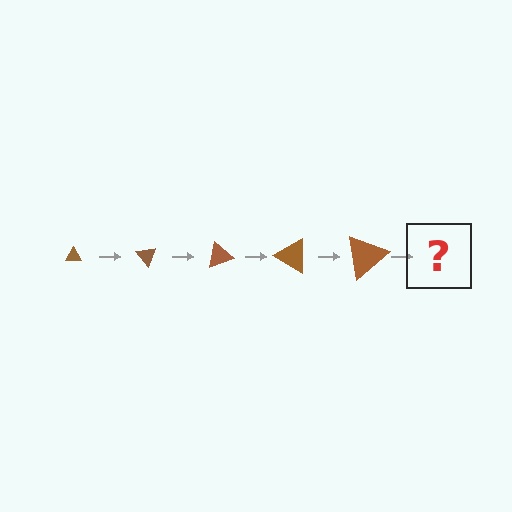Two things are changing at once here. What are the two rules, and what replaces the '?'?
The two rules are that the triangle grows larger each step and it rotates 50 degrees each step. The '?' should be a triangle, larger than the previous one and rotated 250 degrees from the start.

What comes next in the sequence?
The next element should be a triangle, larger than the previous one and rotated 250 degrees from the start.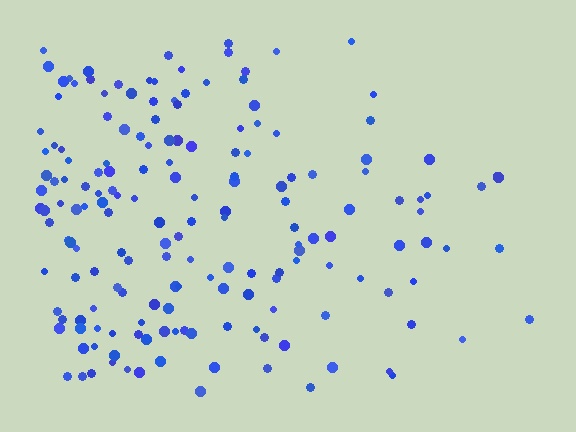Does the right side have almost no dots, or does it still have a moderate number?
Still a moderate number, just noticeably fewer than the left.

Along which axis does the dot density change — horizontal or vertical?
Horizontal.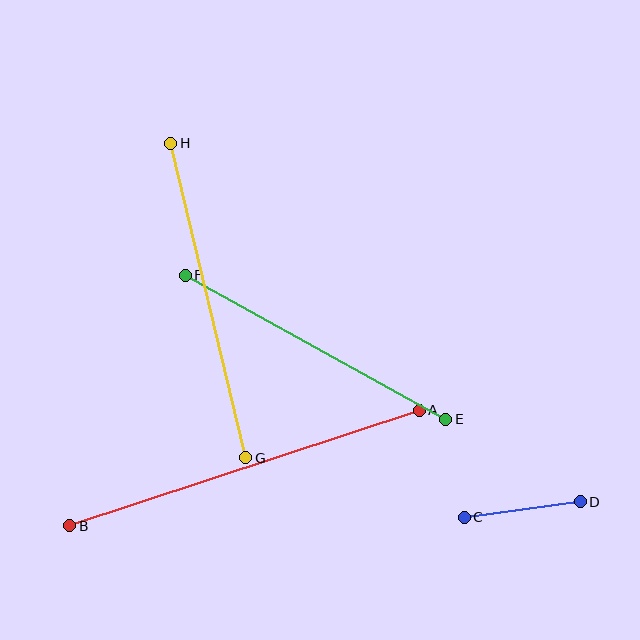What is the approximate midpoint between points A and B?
The midpoint is at approximately (244, 468) pixels.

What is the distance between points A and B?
The distance is approximately 368 pixels.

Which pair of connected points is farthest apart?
Points A and B are farthest apart.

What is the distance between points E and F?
The distance is approximately 298 pixels.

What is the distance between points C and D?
The distance is approximately 117 pixels.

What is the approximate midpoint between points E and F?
The midpoint is at approximately (316, 347) pixels.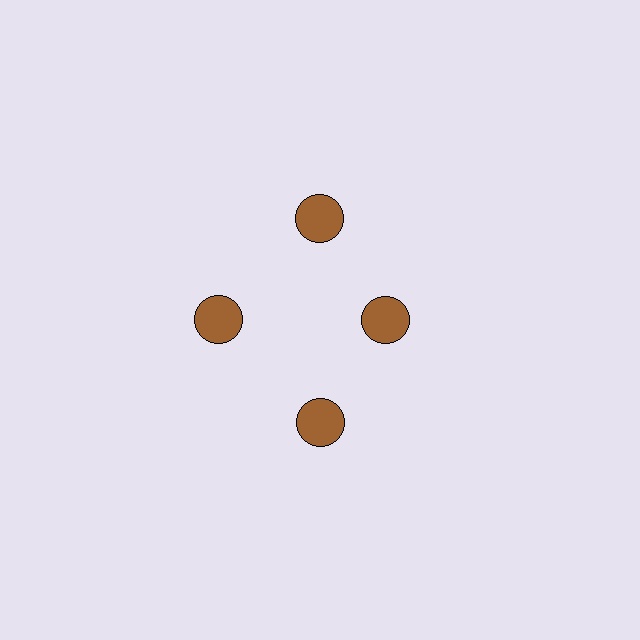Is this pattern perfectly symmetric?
No. The 4 brown circles are arranged in a ring, but one element near the 3 o'clock position is pulled inward toward the center, breaking the 4-fold rotational symmetry.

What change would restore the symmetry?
The symmetry would be restored by moving it outward, back onto the ring so that all 4 circles sit at equal angles and equal distance from the center.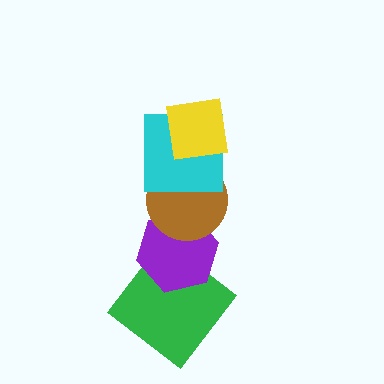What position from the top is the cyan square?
The cyan square is 2nd from the top.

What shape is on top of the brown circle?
The cyan square is on top of the brown circle.